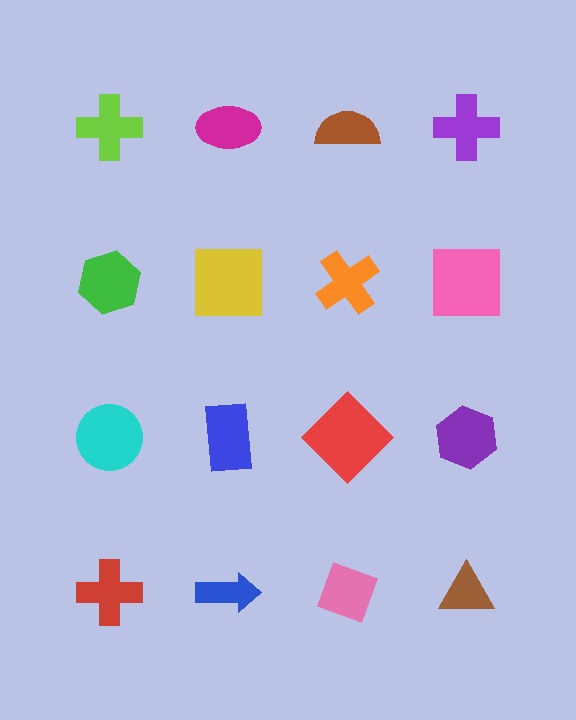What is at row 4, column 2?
A blue arrow.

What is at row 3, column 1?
A cyan circle.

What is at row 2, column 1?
A green hexagon.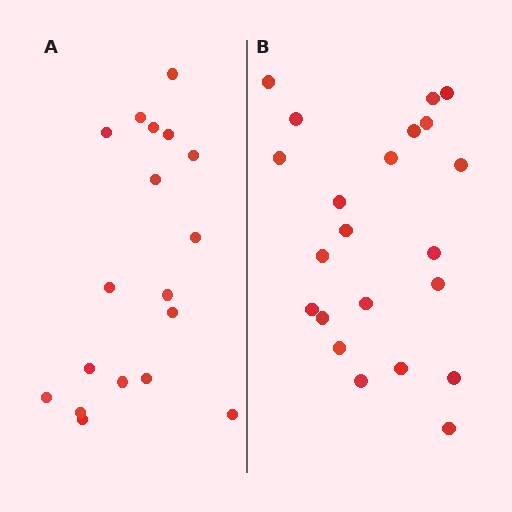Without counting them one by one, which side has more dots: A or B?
Region B (the right region) has more dots.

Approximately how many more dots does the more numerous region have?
Region B has about 4 more dots than region A.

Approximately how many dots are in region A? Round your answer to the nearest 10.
About 20 dots. (The exact count is 18, which rounds to 20.)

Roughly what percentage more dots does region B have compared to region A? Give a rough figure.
About 20% more.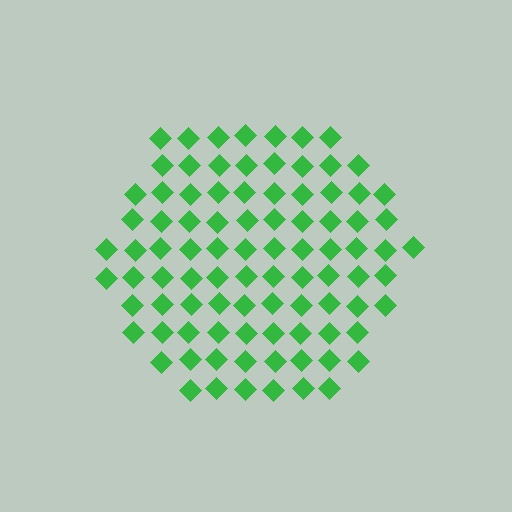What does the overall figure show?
The overall figure shows a hexagon.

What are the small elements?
The small elements are diamonds.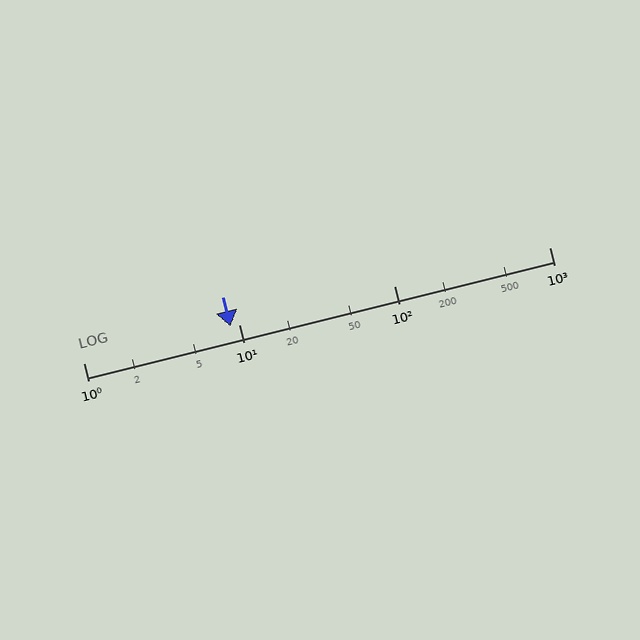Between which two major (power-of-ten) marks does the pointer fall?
The pointer is between 1 and 10.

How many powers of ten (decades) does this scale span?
The scale spans 3 decades, from 1 to 1000.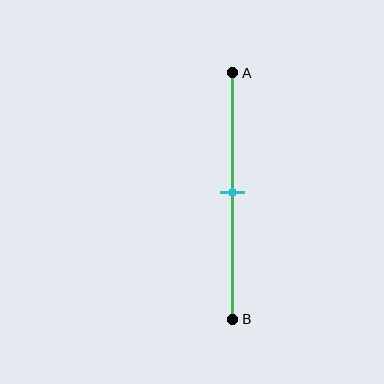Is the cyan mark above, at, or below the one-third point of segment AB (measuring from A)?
The cyan mark is below the one-third point of segment AB.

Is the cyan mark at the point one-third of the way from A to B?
No, the mark is at about 50% from A, not at the 33% one-third point.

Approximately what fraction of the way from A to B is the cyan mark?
The cyan mark is approximately 50% of the way from A to B.